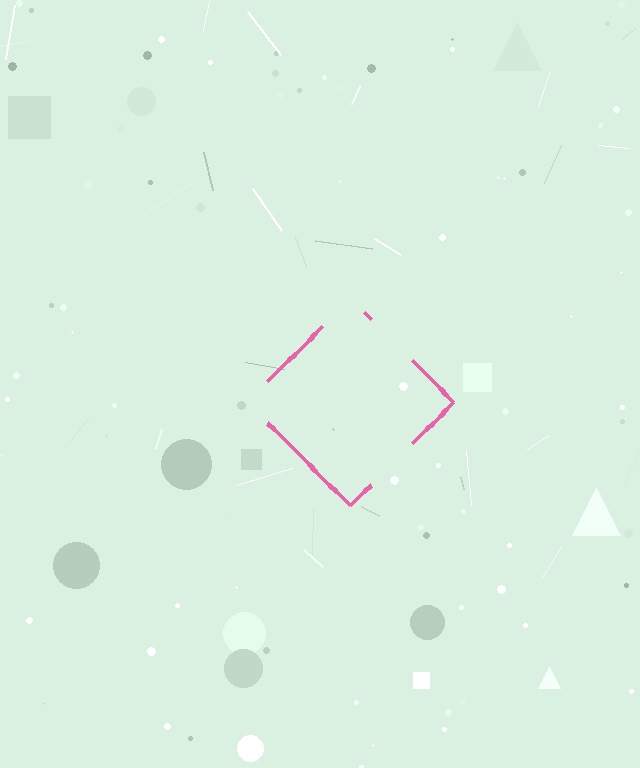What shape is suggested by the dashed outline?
The dashed outline suggests a diamond.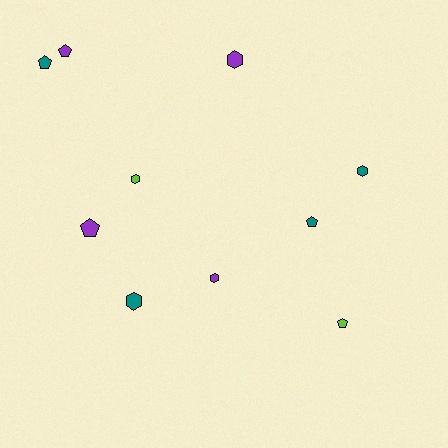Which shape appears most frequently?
Pentagon, with 5 objects.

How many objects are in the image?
There are 10 objects.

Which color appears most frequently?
Teal, with 4 objects.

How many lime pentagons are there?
There is 1 lime pentagon.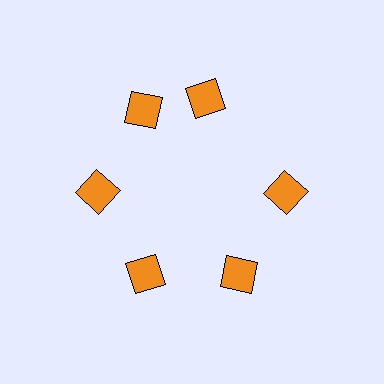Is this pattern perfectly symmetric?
No. The 6 orange diamonds are arranged in a ring, but one element near the 1 o'clock position is rotated out of alignment along the ring, breaking the 6-fold rotational symmetry.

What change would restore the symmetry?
The symmetry would be restored by rotating it back into even spacing with its neighbors so that all 6 diamonds sit at equal angles and equal distance from the center.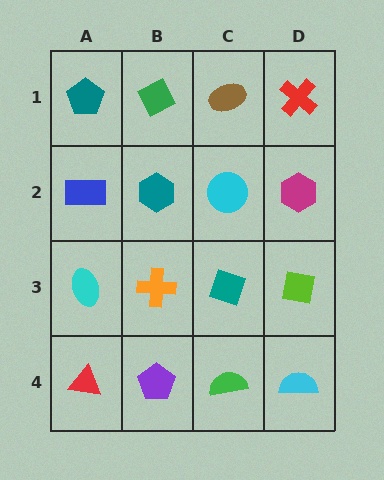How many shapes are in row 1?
4 shapes.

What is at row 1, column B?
A green diamond.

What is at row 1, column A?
A teal pentagon.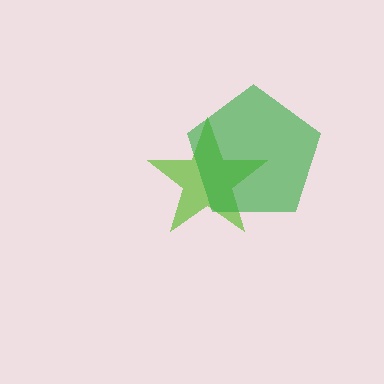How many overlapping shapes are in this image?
There are 2 overlapping shapes in the image.